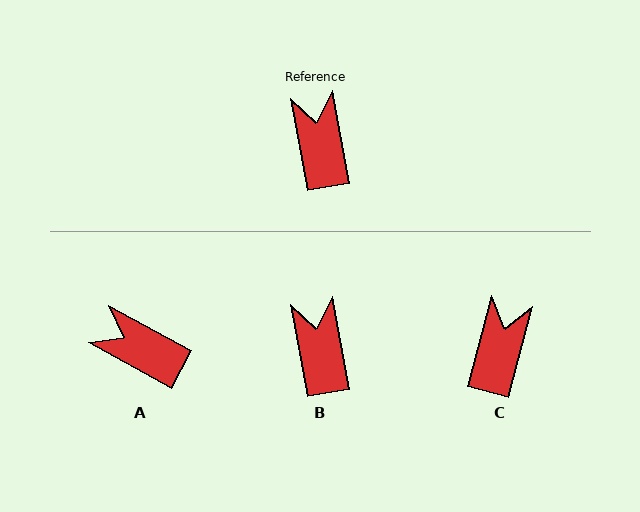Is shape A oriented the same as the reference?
No, it is off by about 50 degrees.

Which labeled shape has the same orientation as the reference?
B.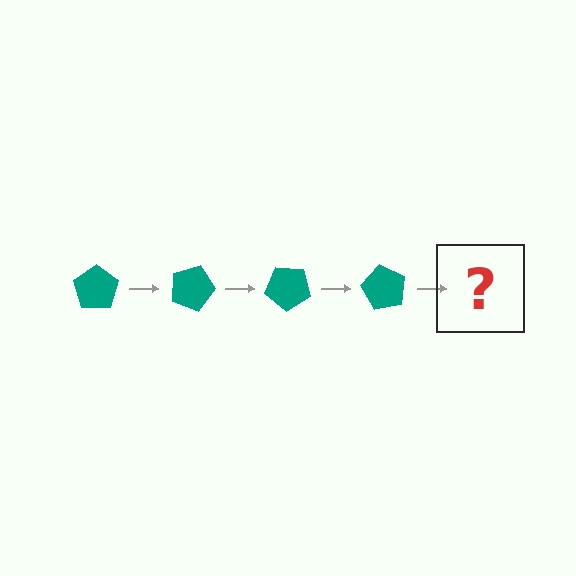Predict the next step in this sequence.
The next step is a teal pentagon rotated 80 degrees.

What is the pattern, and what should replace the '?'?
The pattern is that the pentagon rotates 20 degrees each step. The '?' should be a teal pentagon rotated 80 degrees.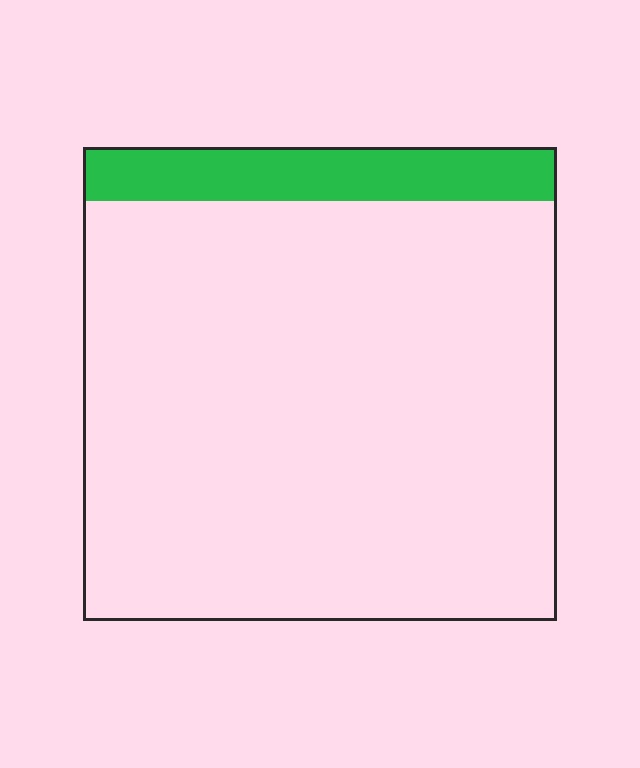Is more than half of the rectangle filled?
No.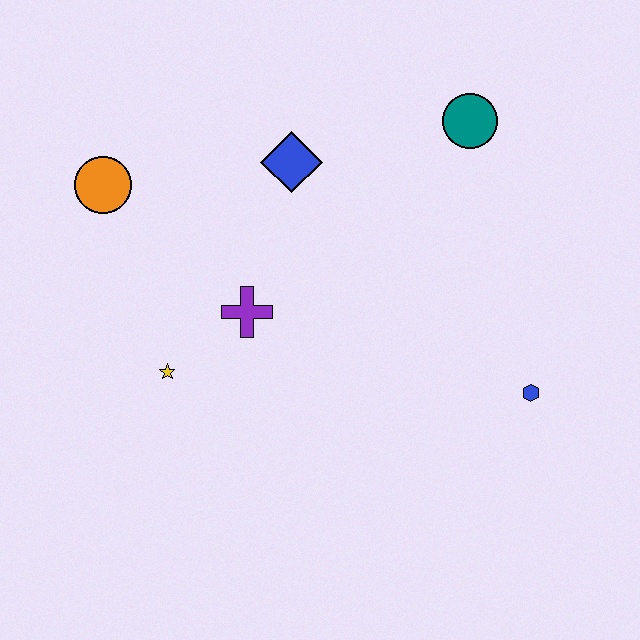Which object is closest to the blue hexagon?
The teal circle is closest to the blue hexagon.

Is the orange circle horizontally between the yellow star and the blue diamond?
No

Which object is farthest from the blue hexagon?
The orange circle is farthest from the blue hexagon.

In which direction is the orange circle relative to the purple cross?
The orange circle is to the left of the purple cross.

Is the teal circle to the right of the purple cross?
Yes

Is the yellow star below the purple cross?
Yes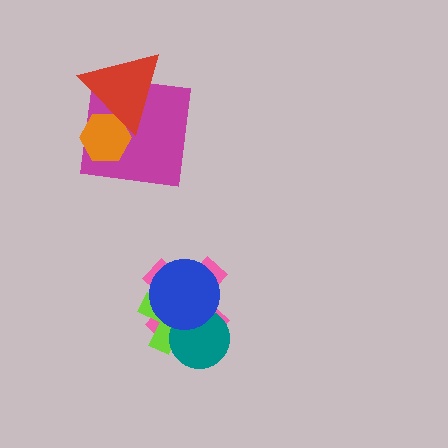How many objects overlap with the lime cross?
3 objects overlap with the lime cross.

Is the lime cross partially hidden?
Yes, it is partially covered by another shape.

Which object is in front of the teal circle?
The blue circle is in front of the teal circle.